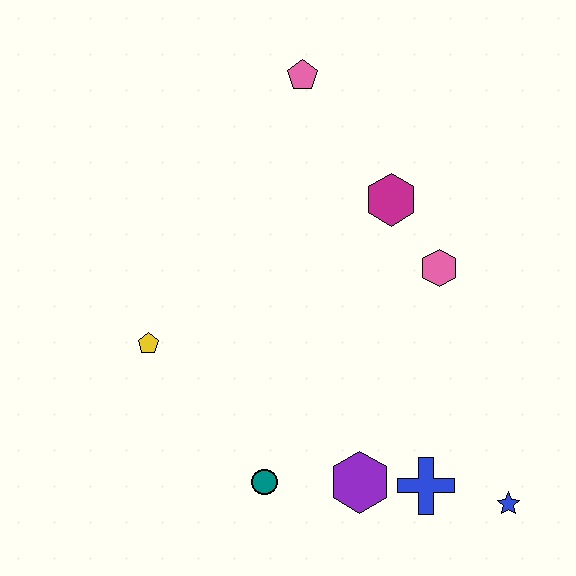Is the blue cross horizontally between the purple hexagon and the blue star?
Yes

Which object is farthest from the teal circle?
The pink pentagon is farthest from the teal circle.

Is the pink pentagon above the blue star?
Yes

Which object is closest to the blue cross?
The purple hexagon is closest to the blue cross.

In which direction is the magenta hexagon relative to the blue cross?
The magenta hexagon is above the blue cross.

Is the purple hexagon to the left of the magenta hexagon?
Yes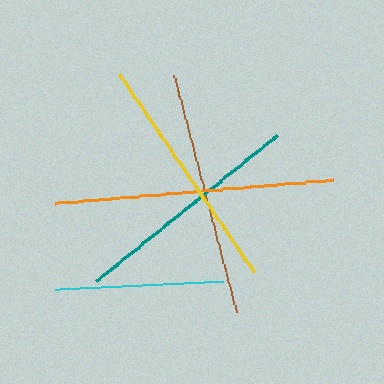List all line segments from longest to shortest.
From longest to shortest: orange, brown, yellow, teal, cyan.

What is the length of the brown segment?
The brown segment is approximately 245 pixels long.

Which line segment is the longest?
The orange line is the longest at approximately 279 pixels.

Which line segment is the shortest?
The cyan line is the shortest at approximately 169 pixels.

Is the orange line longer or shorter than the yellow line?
The orange line is longer than the yellow line.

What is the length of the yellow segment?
The yellow segment is approximately 239 pixels long.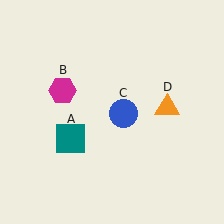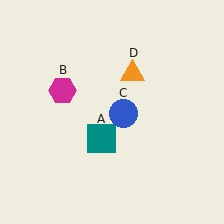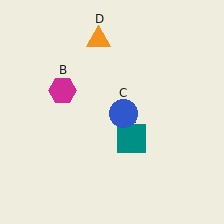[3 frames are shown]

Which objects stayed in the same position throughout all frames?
Magenta hexagon (object B) and blue circle (object C) remained stationary.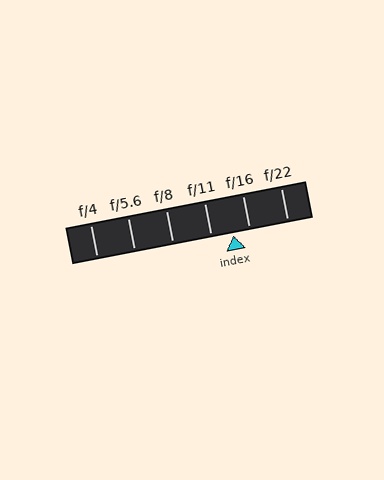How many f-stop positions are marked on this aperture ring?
There are 6 f-stop positions marked.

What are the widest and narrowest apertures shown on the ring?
The widest aperture shown is f/4 and the narrowest is f/22.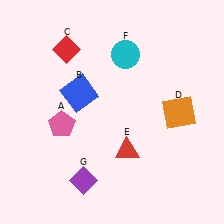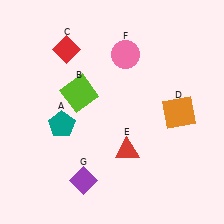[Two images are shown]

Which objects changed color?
A changed from pink to teal. B changed from blue to lime. F changed from cyan to pink.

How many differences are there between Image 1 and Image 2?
There are 3 differences between the two images.